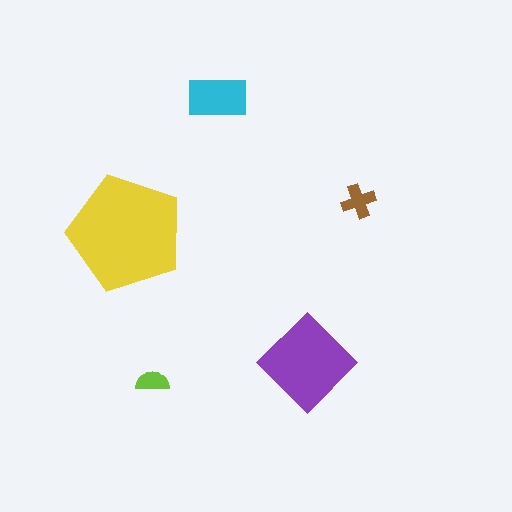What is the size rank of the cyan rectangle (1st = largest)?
3rd.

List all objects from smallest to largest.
The lime semicircle, the brown cross, the cyan rectangle, the purple diamond, the yellow pentagon.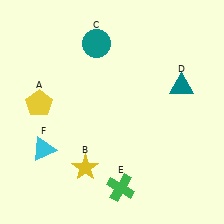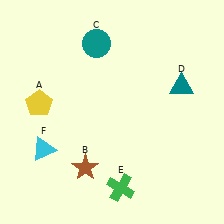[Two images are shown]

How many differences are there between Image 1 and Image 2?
There is 1 difference between the two images.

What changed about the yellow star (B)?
In Image 1, B is yellow. In Image 2, it changed to brown.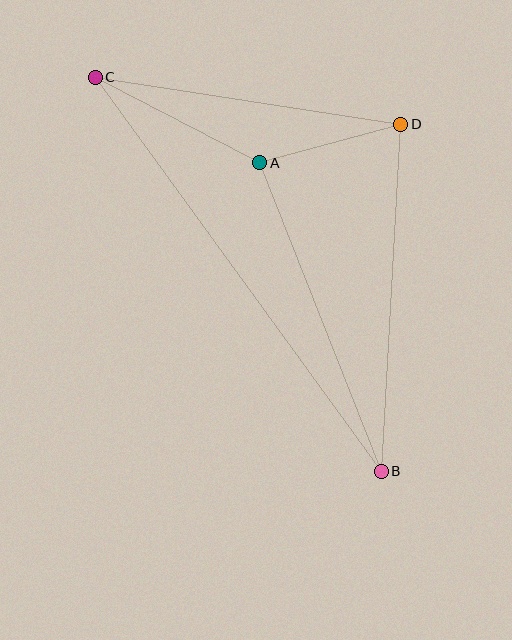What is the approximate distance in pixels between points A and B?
The distance between A and B is approximately 332 pixels.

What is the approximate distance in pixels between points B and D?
The distance between B and D is approximately 348 pixels.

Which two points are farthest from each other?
Points B and C are farthest from each other.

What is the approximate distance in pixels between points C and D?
The distance between C and D is approximately 309 pixels.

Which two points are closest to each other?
Points A and D are closest to each other.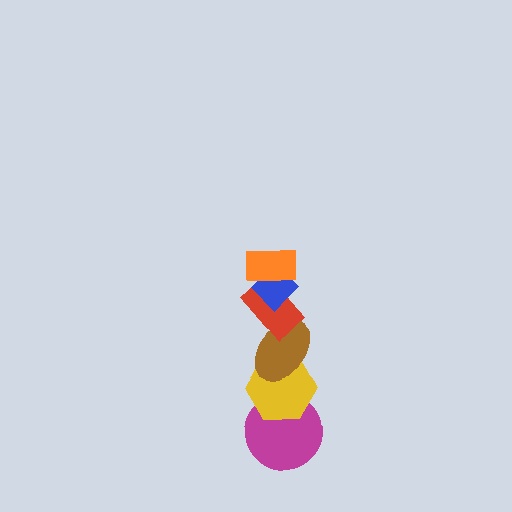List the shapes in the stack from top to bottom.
From top to bottom: the orange rectangle, the blue diamond, the red rectangle, the brown ellipse, the yellow hexagon, the magenta circle.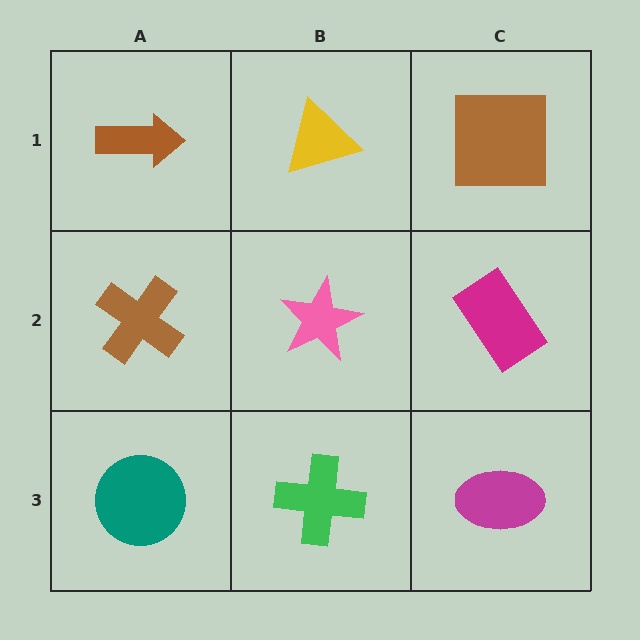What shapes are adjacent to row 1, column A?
A brown cross (row 2, column A), a yellow triangle (row 1, column B).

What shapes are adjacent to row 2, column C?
A brown square (row 1, column C), a magenta ellipse (row 3, column C), a pink star (row 2, column B).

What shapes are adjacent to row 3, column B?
A pink star (row 2, column B), a teal circle (row 3, column A), a magenta ellipse (row 3, column C).